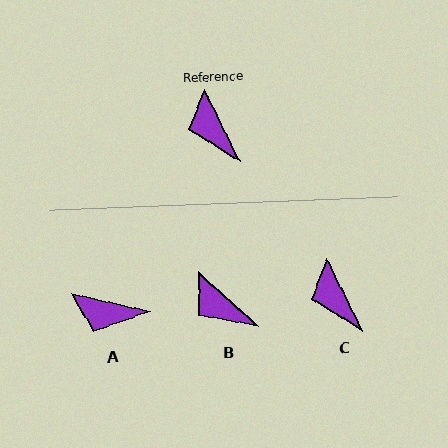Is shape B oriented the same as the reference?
No, it is off by about 22 degrees.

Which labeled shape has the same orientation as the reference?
C.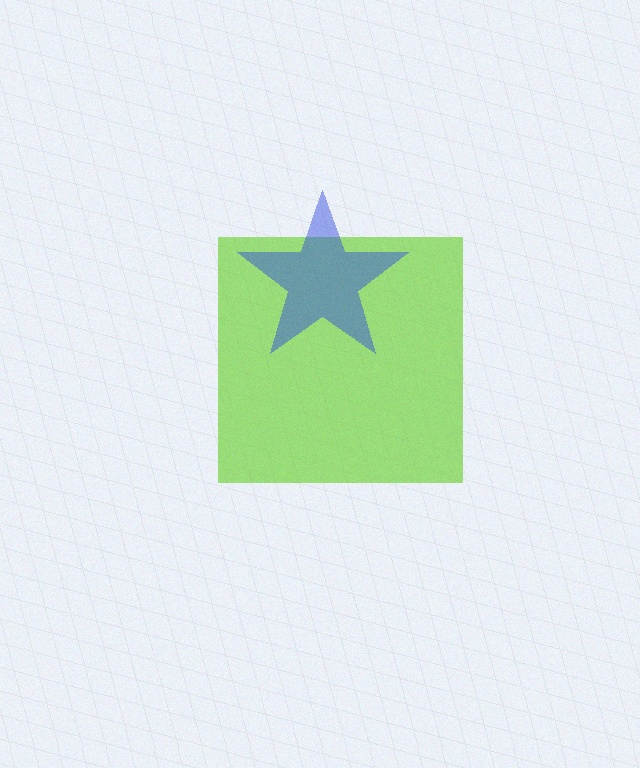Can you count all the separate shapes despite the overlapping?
Yes, there are 2 separate shapes.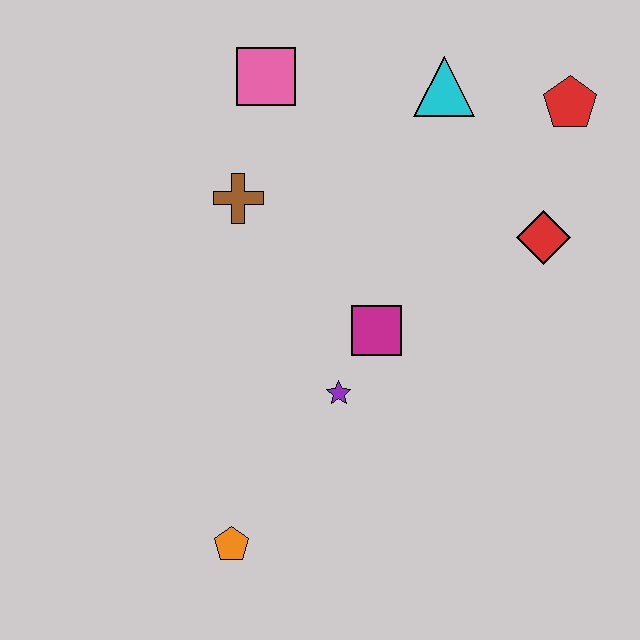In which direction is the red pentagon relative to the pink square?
The red pentagon is to the right of the pink square.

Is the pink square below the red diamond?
No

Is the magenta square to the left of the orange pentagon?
No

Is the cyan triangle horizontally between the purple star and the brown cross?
No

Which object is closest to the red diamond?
The red pentagon is closest to the red diamond.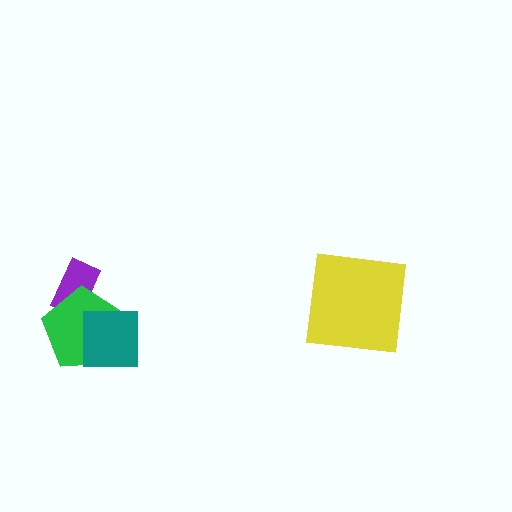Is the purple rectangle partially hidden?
Yes, it is partially covered by another shape.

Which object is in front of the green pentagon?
The teal square is in front of the green pentagon.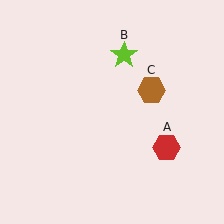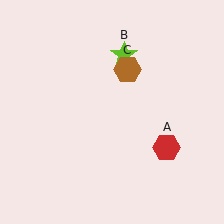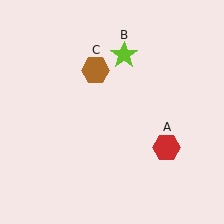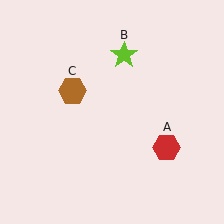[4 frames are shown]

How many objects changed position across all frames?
1 object changed position: brown hexagon (object C).